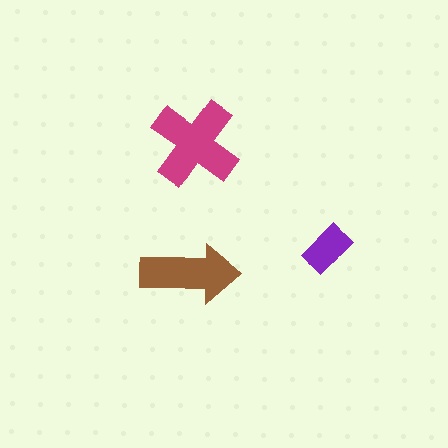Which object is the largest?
The magenta cross.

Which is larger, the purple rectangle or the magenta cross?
The magenta cross.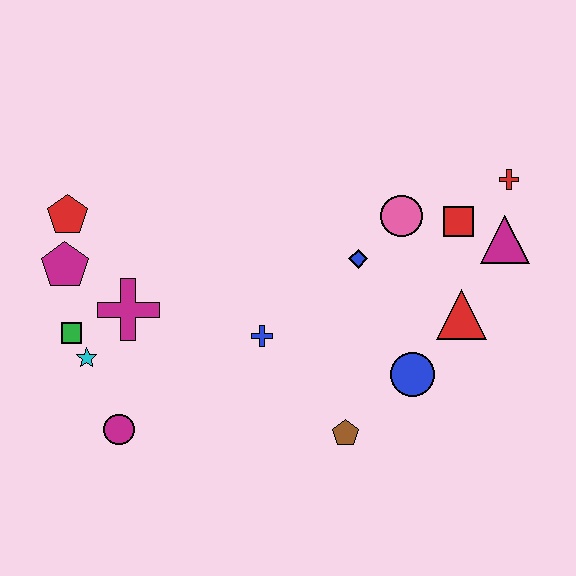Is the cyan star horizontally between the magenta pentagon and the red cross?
Yes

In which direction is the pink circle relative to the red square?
The pink circle is to the left of the red square.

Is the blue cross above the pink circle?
No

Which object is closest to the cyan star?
The green square is closest to the cyan star.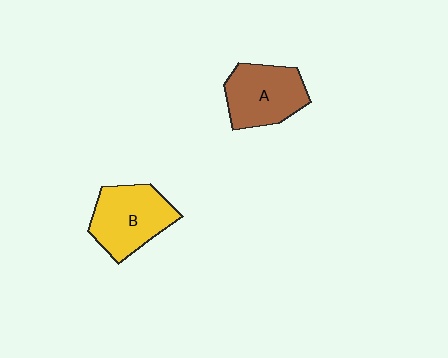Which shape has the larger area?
Shape B (yellow).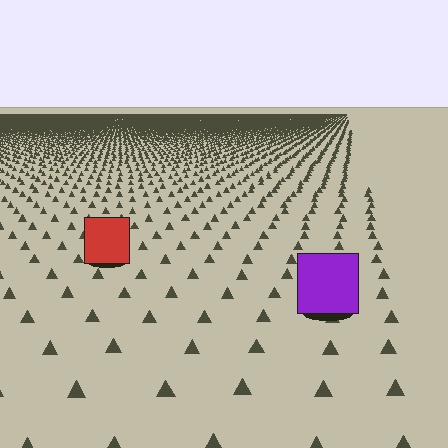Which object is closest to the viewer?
The purple square is closest. The texture marks near it are larger and more spread out.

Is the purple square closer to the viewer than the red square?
Yes. The purple square is closer — you can tell from the texture gradient: the ground texture is coarser near it.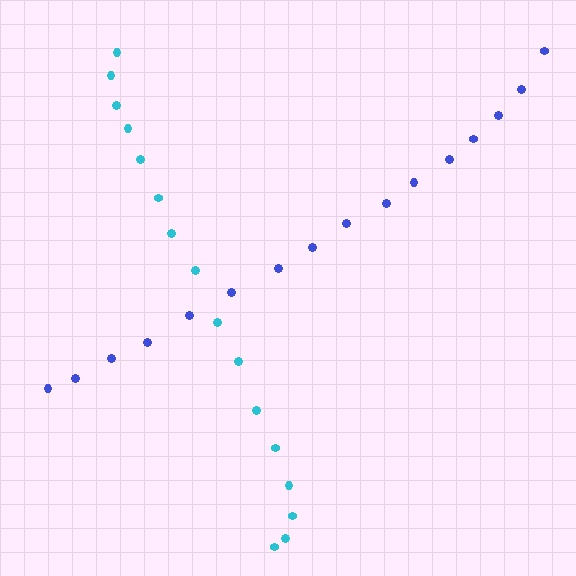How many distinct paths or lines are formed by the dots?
There are 2 distinct paths.